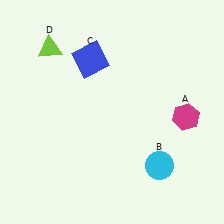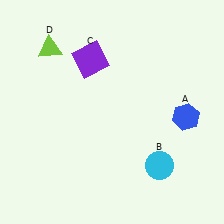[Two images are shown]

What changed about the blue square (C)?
In Image 1, C is blue. In Image 2, it changed to purple.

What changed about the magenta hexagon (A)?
In Image 1, A is magenta. In Image 2, it changed to blue.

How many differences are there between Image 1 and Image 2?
There are 2 differences between the two images.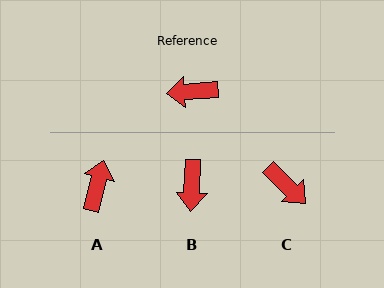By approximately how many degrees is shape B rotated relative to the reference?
Approximately 83 degrees counter-clockwise.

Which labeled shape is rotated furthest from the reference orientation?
C, about 131 degrees away.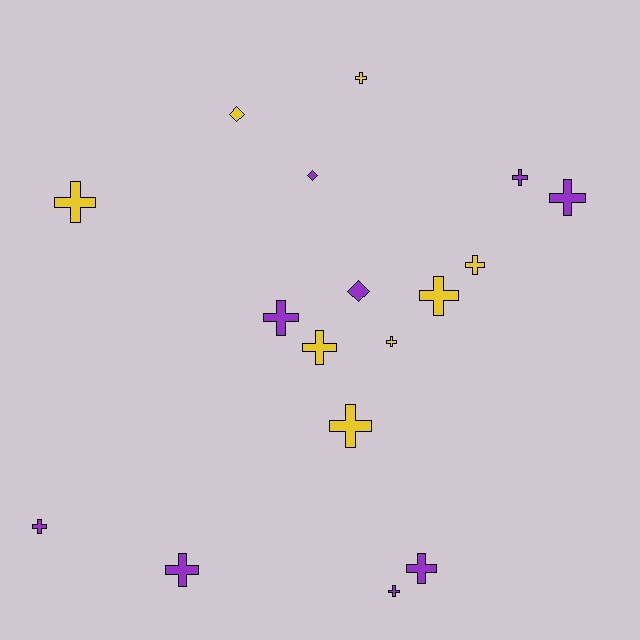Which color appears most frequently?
Purple, with 9 objects.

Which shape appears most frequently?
Cross, with 14 objects.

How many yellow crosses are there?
There are 7 yellow crosses.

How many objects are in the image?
There are 17 objects.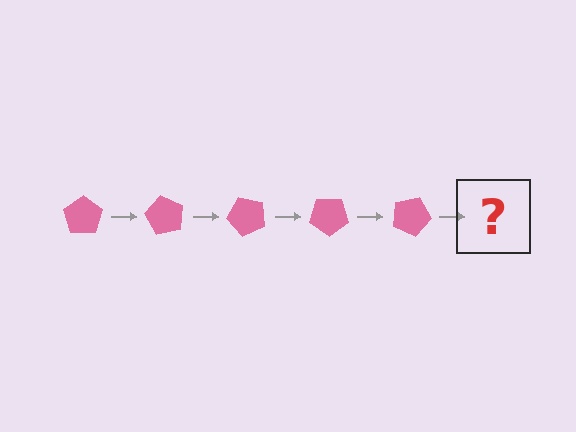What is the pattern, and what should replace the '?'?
The pattern is that the pentagon rotates 60 degrees each step. The '?' should be a pink pentagon rotated 300 degrees.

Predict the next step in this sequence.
The next step is a pink pentagon rotated 300 degrees.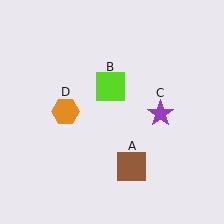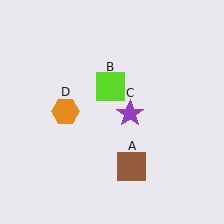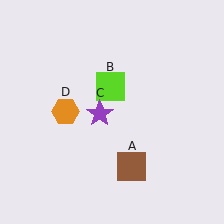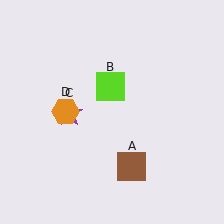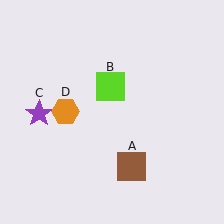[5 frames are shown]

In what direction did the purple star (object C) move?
The purple star (object C) moved left.